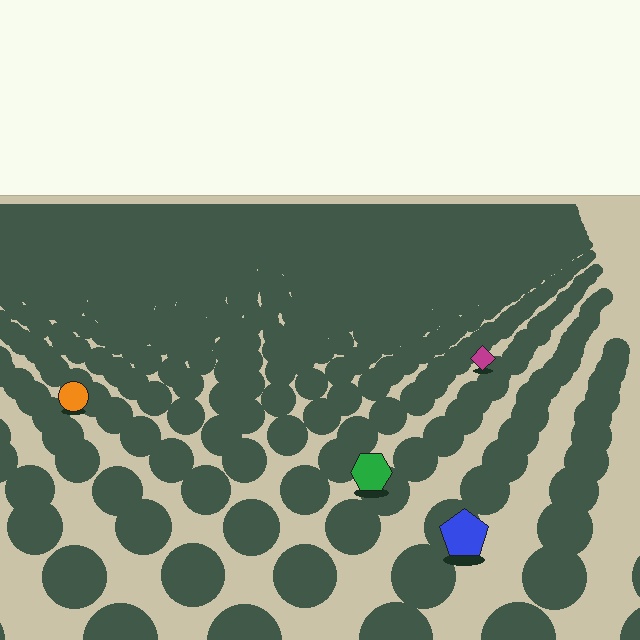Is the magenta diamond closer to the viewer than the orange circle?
No. The orange circle is closer — you can tell from the texture gradient: the ground texture is coarser near it.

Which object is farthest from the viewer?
The magenta diamond is farthest from the viewer. It appears smaller and the ground texture around it is denser.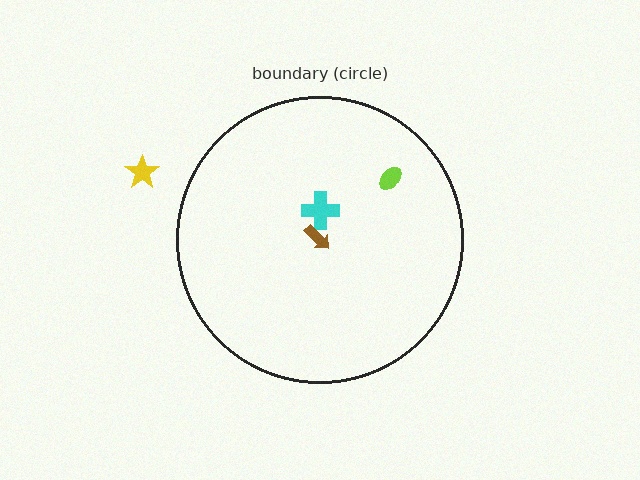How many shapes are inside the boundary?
3 inside, 1 outside.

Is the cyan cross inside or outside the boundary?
Inside.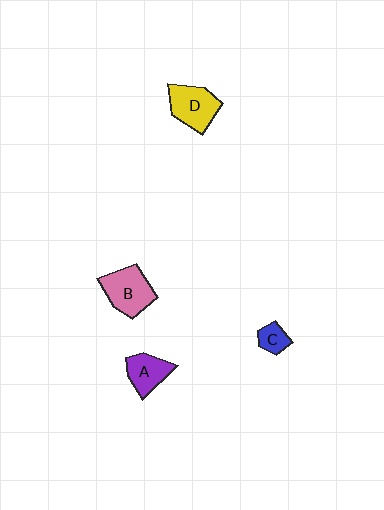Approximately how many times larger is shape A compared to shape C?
Approximately 1.8 times.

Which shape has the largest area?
Shape B (pink).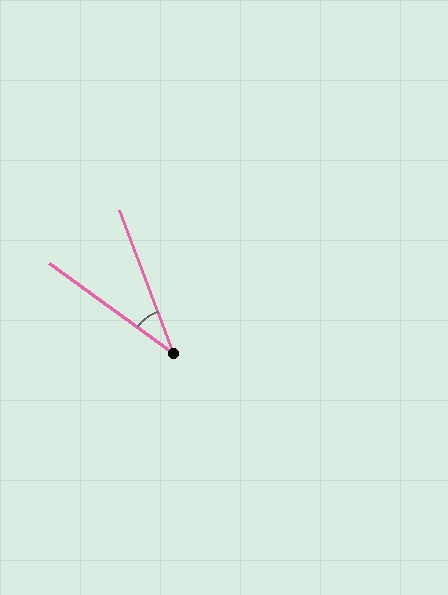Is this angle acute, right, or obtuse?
It is acute.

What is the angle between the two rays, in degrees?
Approximately 33 degrees.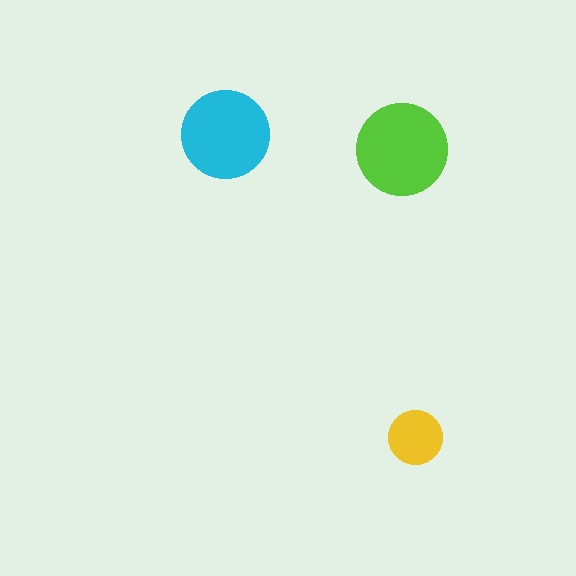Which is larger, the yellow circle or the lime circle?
The lime one.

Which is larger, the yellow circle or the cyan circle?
The cyan one.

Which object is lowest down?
The yellow circle is bottommost.